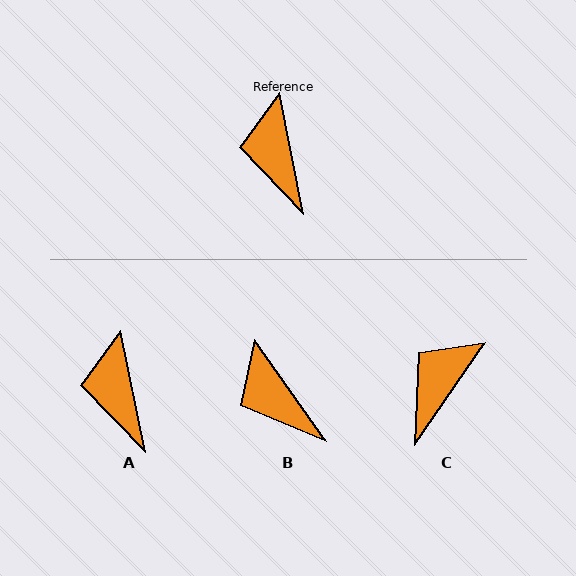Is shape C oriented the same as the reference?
No, it is off by about 46 degrees.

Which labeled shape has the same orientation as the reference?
A.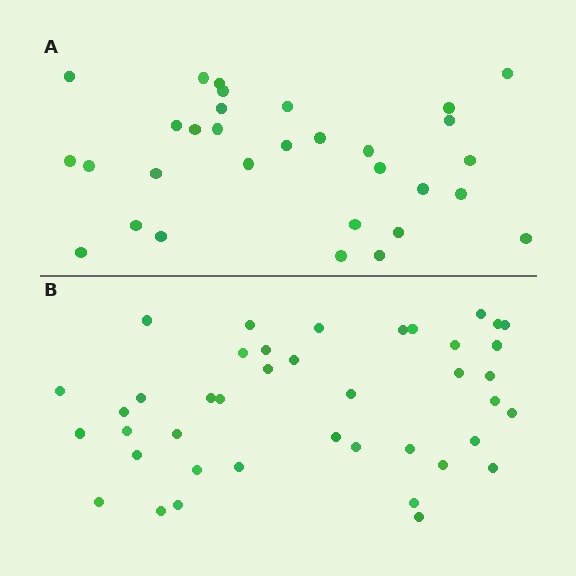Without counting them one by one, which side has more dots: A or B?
Region B (the bottom region) has more dots.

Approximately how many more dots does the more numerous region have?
Region B has roughly 10 or so more dots than region A.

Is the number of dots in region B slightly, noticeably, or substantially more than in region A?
Region B has noticeably more, but not dramatically so. The ratio is roughly 1.3 to 1.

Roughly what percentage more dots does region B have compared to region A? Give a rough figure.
About 30% more.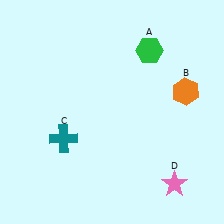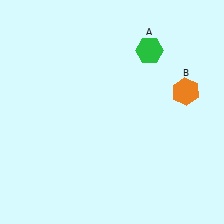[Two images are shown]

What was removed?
The teal cross (C), the pink star (D) were removed in Image 2.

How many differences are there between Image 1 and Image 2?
There are 2 differences between the two images.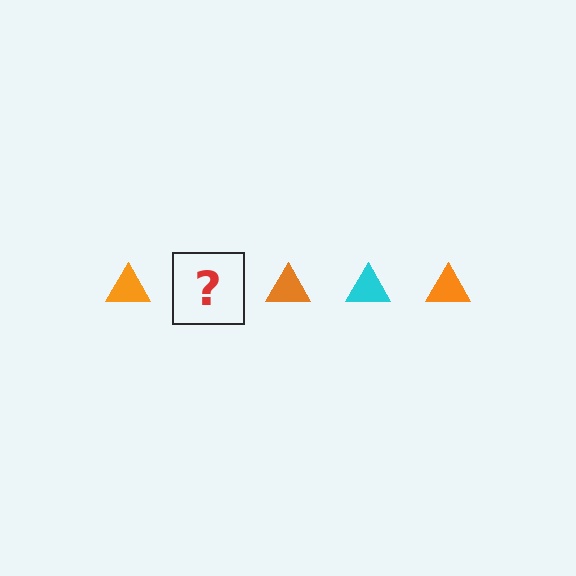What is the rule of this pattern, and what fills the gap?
The rule is that the pattern cycles through orange, cyan triangles. The gap should be filled with a cyan triangle.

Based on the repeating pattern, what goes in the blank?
The blank should be a cyan triangle.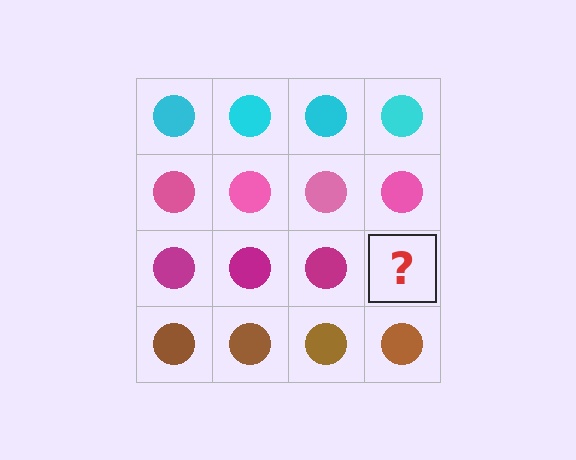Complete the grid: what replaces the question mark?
The question mark should be replaced with a magenta circle.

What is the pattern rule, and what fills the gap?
The rule is that each row has a consistent color. The gap should be filled with a magenta circle.